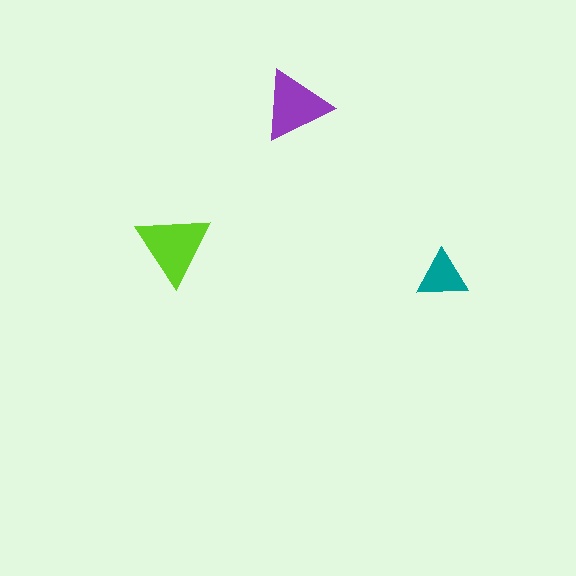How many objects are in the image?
There are 3 objects in the image.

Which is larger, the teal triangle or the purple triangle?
The purple one.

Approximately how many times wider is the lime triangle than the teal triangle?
About 1.5 times wider.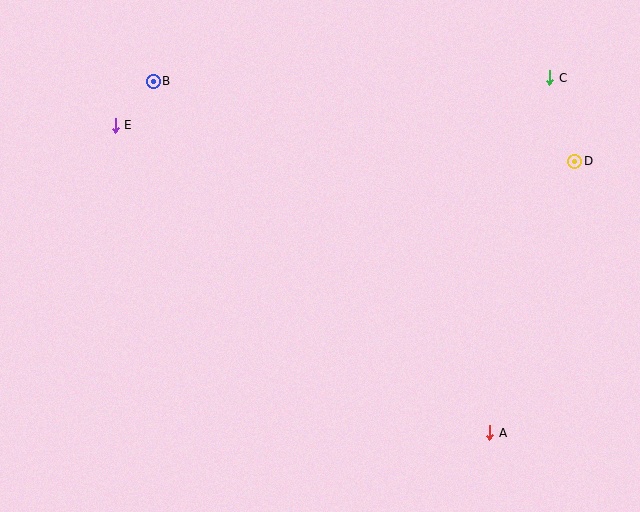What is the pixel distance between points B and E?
The distance between B and E is 58 pixels.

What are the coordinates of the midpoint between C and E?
The midpoint between C and E is at (332, 101).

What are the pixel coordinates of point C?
Point C is at (550, 78).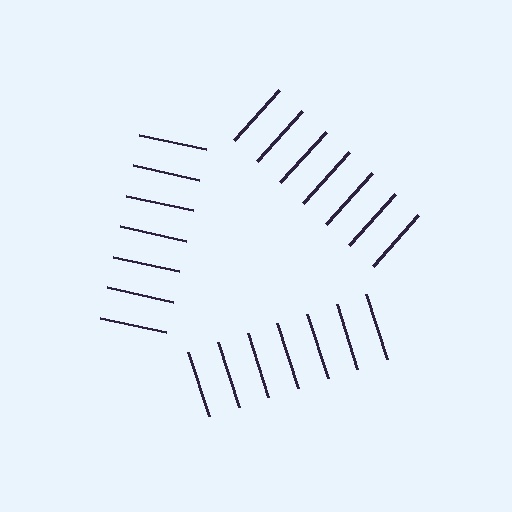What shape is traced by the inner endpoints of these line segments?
An illusory triangle — the line segments terminate on its edges but no continuous stroke is drawn.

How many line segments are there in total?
21 — 7 along each of the 3 edges.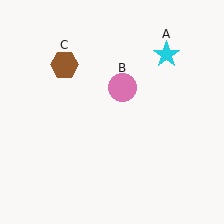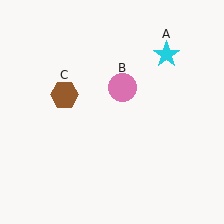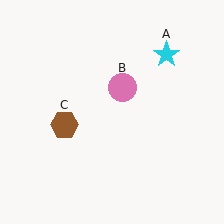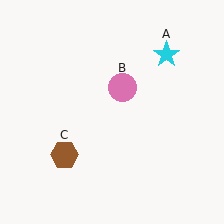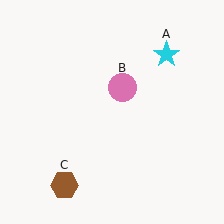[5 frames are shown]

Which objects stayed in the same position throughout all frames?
Cyan star (object A) and pink circle (object B) remained stationary.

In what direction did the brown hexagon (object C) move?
The brown hexagon (object C) moved down.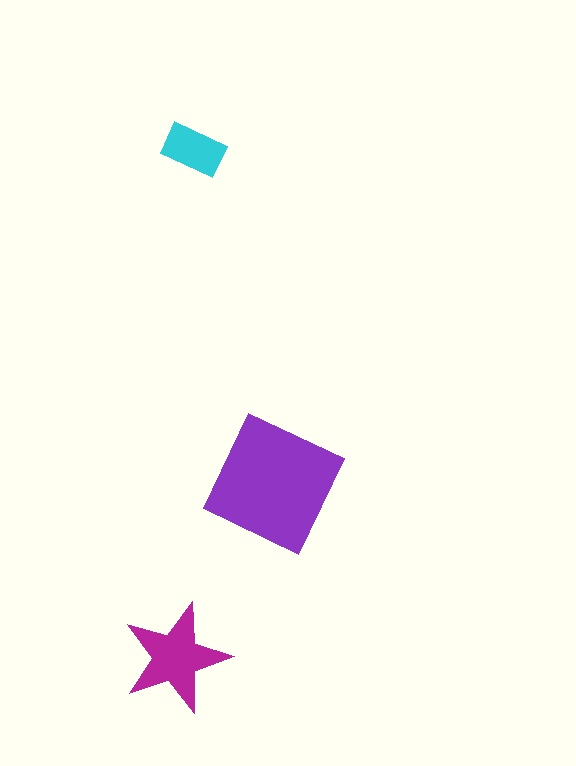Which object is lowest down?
The magenta star is bottommost.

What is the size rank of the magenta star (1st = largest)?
2nd.